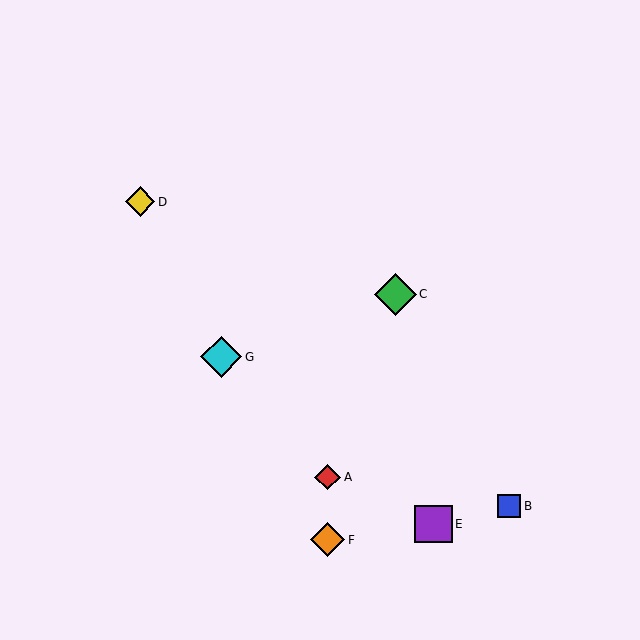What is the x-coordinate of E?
Object E is at x≈434.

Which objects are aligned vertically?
Objects A, F are aligned vertically.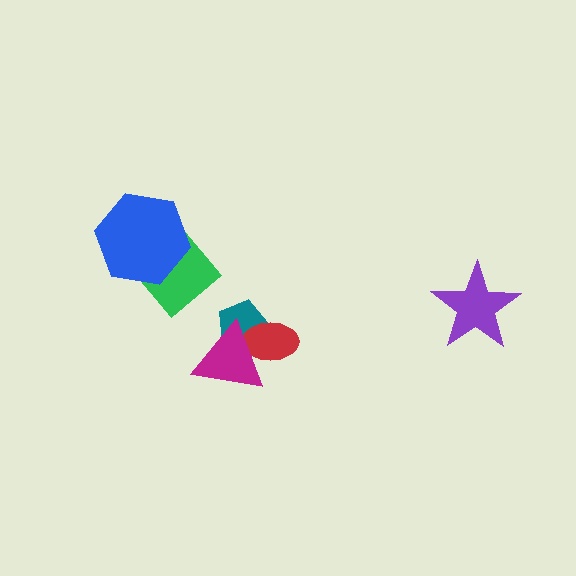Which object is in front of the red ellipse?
The magenta triangle is in front of the red ellipse.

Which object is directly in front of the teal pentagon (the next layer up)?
The red ellipse is directly in front of the teal pentagon.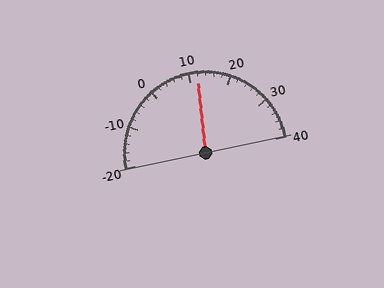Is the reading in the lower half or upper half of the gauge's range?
The reading is in the upper half of the range (-20 to 40).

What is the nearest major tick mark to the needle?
The nearest major tick mark is 10.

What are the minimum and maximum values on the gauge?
The gauge ranges from -20 to 40.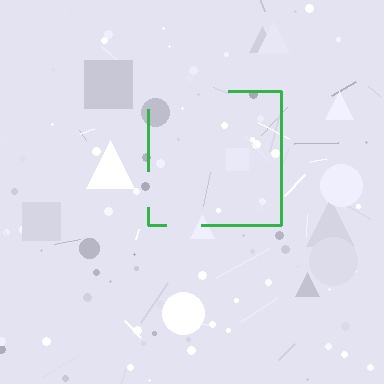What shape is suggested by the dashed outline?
The dashed outline suggests a square.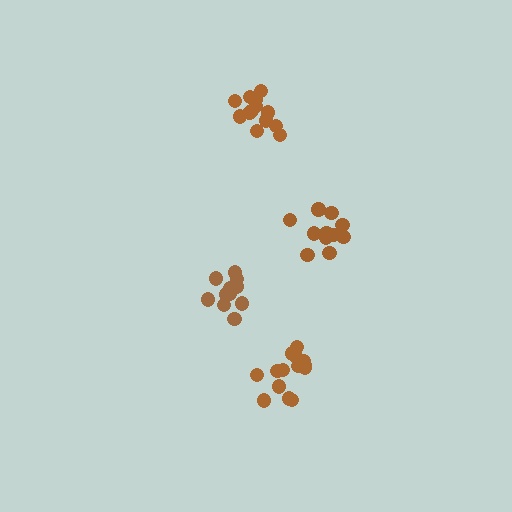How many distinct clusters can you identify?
There are 4 distinct clusters.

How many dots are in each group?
Group 1: 11 dots, Group 2: 15 dots, Group 3: 13 dots, Group 4: 13 dots (52 total).